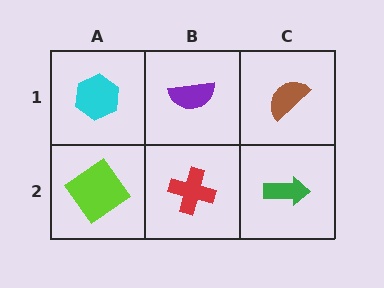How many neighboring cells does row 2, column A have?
2.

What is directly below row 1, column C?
A green arrow.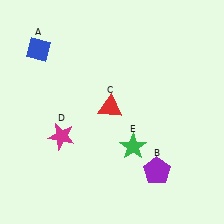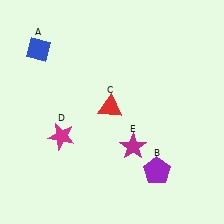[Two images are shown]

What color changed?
The star (E) changed from green in Image 1 to magenta in Image 2.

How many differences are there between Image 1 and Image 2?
There is 1 difference between the two images.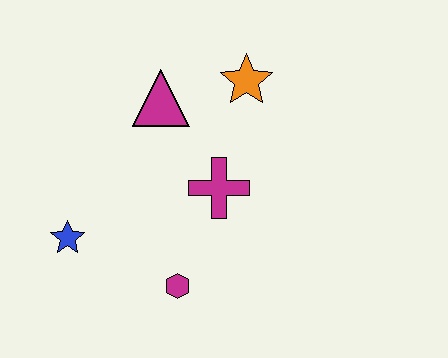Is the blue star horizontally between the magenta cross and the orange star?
No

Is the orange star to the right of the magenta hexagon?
Yes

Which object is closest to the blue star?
The magenta hexagon is closest to the blue star.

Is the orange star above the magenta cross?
Yes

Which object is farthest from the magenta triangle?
The magenta hexagon is farthest from the magenta triangle.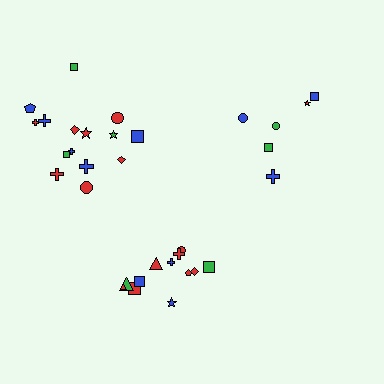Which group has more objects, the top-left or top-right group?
The top-left group.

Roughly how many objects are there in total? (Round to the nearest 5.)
Roughly 35 objects in total.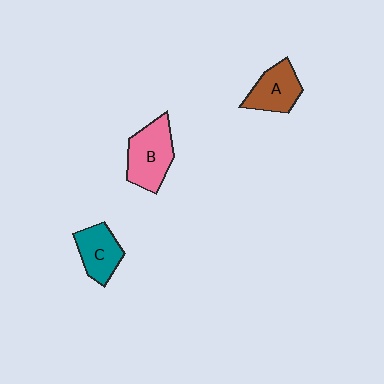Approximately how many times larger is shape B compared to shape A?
Approximately 1.3 times.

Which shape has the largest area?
Shape B (pink).